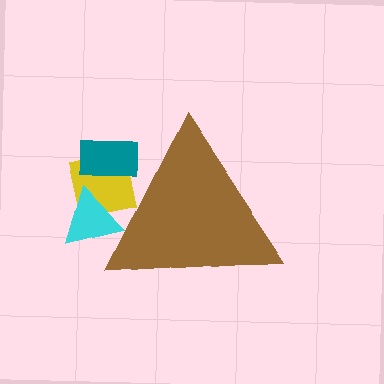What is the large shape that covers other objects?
A brown triangle.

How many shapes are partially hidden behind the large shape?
3 shapes are partially hidden.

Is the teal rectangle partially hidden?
Yes, the teal rectangle is partially hidden behind the brown triangle.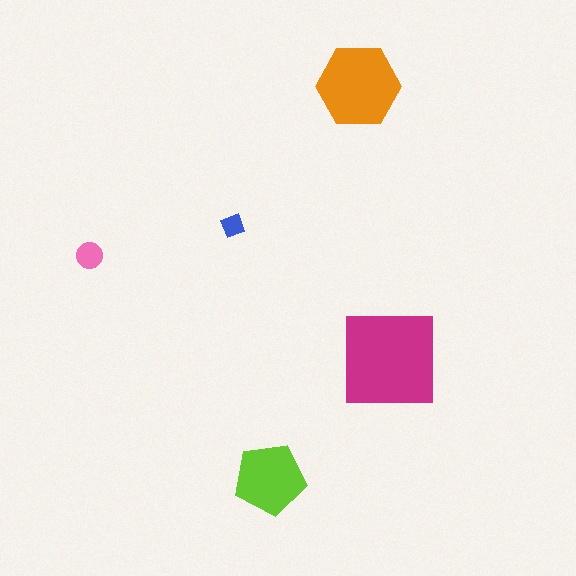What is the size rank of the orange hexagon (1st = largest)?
2nd.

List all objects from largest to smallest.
The magenta square, the orange hexagon, the lime pentagon, the pink circle, the blue diamond.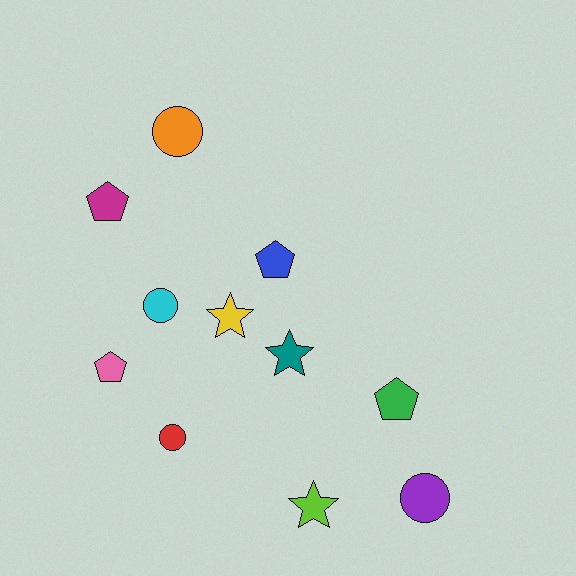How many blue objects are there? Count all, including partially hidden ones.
There is 1 blue object.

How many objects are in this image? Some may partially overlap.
There are 11 objects.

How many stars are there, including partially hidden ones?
There are 3 stars.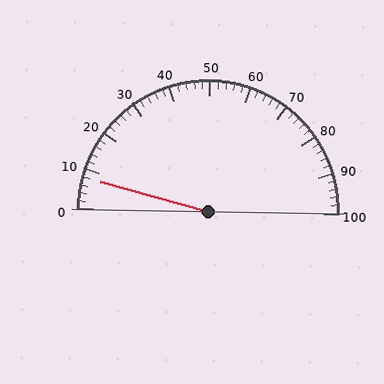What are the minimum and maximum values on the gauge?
The gauge ranges from 0 to 100.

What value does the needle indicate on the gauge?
The needle indicates approximately 8.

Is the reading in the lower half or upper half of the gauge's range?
The reading is in the lower half of the range (0 to 100).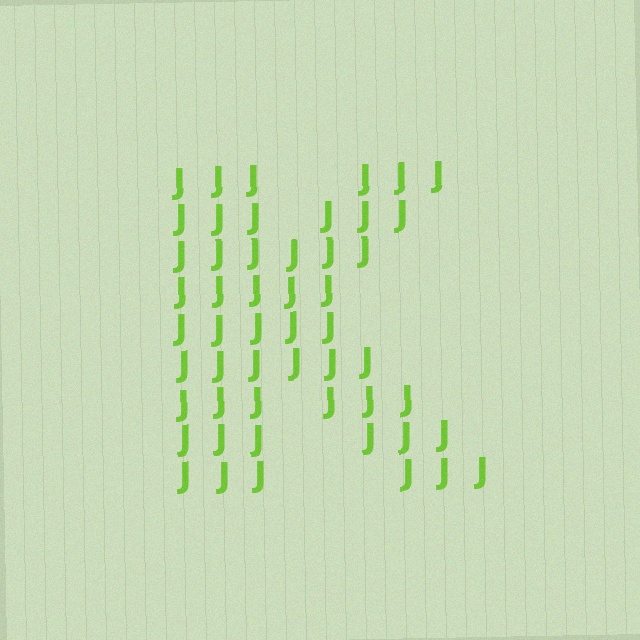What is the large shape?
The large shape is the letter K.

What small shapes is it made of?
It is made of small letter J's.